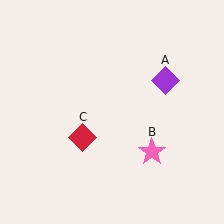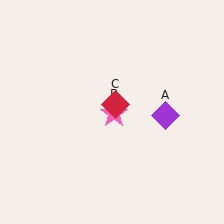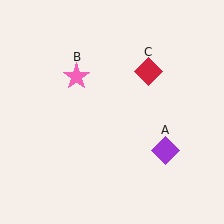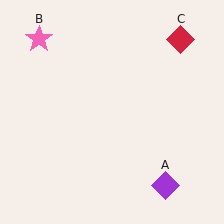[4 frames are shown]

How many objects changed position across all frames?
3 objects changed position: purple diamond (object A), pink star (object B), red diamond (object C).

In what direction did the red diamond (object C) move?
The red diamond (object C) moved up and to the right.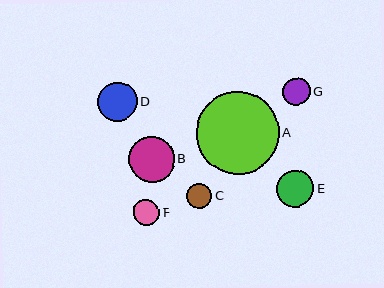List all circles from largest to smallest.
From largest to smallest: A, B, D, E, G, F, C.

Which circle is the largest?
Circle A is the largest with a size of approximately 83 pixels.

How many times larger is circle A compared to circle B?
Circle A is approximately 1.8 times the size of circle B.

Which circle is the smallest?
Circle C is the smallest with a size of approximately 26 pixels.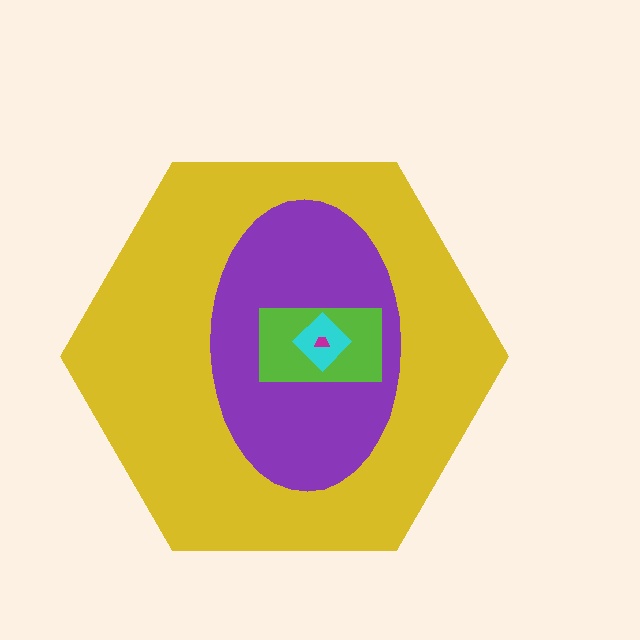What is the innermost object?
The magenta trapezoid.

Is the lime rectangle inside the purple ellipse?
Yes.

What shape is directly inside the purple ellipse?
The lime rectangle.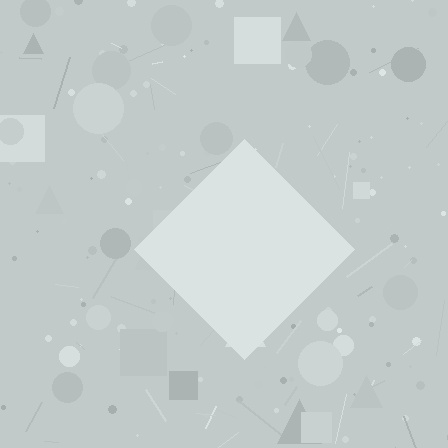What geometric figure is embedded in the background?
A diamond is embedded in the background.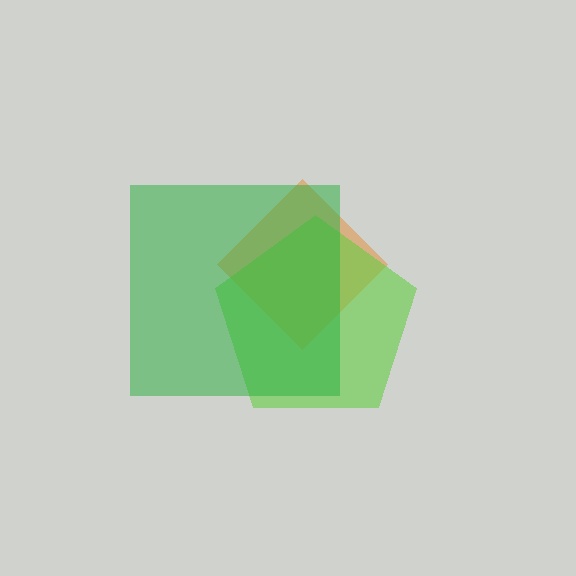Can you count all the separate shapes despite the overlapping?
Yes, there are 3 separate shapes.